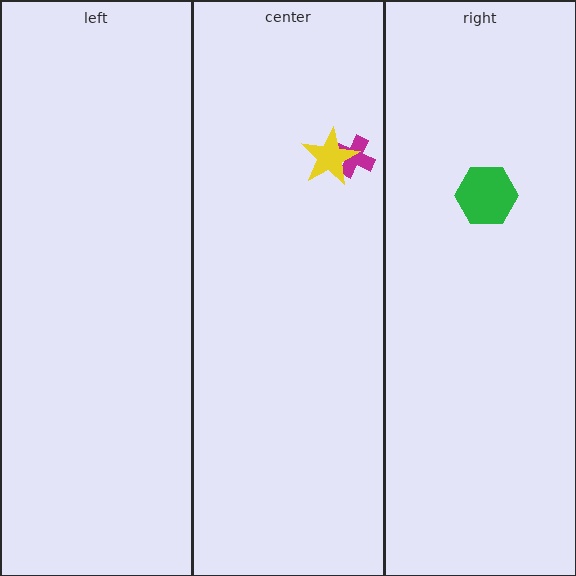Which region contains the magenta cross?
The center region.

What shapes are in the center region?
The magenta cross, the yellow star.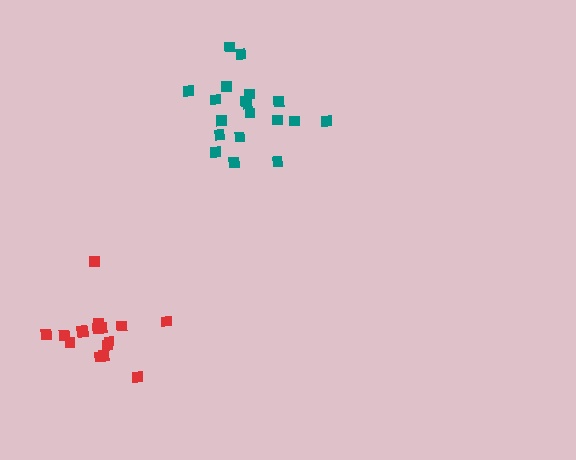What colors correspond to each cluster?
The clusters are colored: red, teal.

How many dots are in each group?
Group 1: 16 dots, Group 2: 19 dots (35 total).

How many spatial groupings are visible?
There are 2 spatial groupings.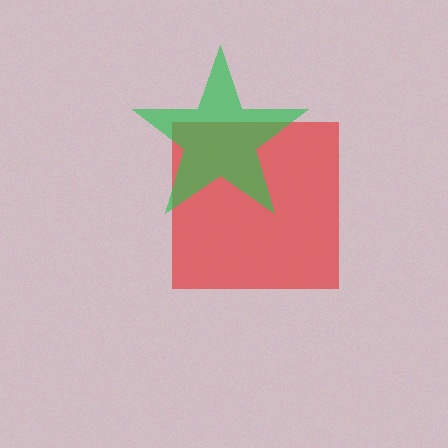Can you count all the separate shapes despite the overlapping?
Yes, there are 2 separate shapes.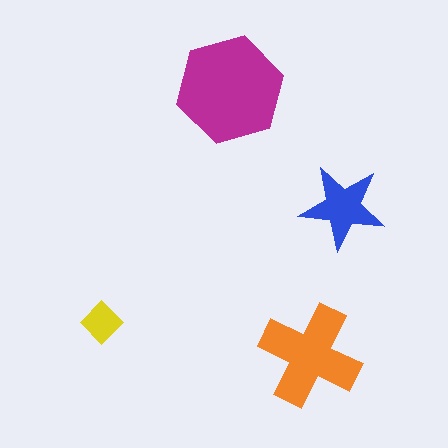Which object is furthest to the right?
The blue star is rightmost.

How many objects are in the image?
There are 4 objects in the image.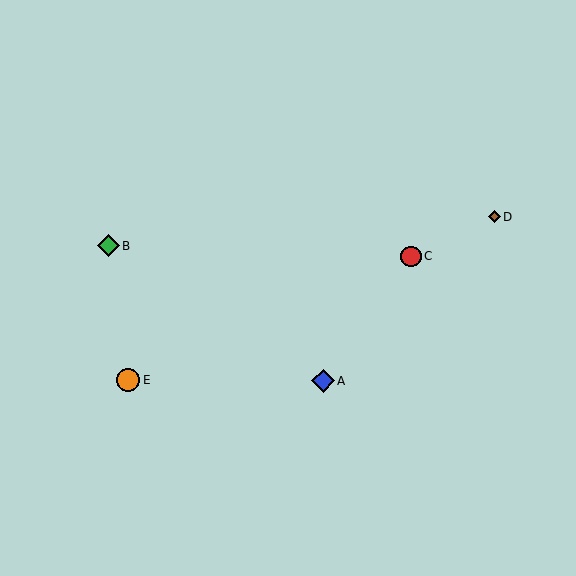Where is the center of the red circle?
The center of the red circle is at (411, 256).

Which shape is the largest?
The orange circle (labeled E) is the largest.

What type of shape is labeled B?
Shape B is a green diamond.